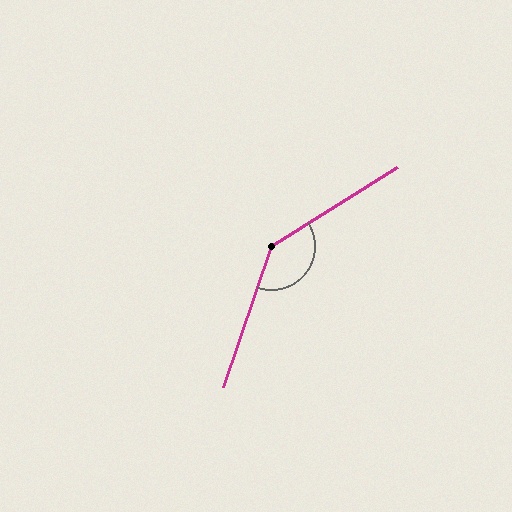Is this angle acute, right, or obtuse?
It is obtuse.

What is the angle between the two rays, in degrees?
Approximately 141 degrees.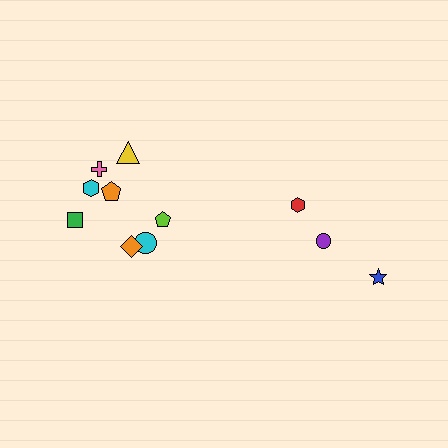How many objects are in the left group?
There are 8 objects.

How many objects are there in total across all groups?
There are 11 objects.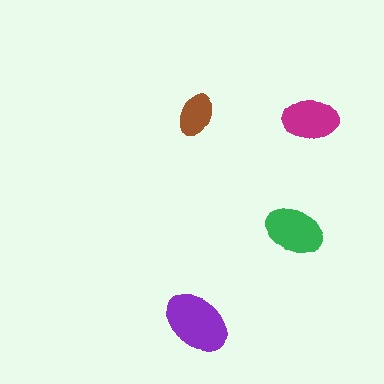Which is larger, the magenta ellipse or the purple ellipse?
The purple one.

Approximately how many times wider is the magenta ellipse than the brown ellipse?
About 1.5 times wider.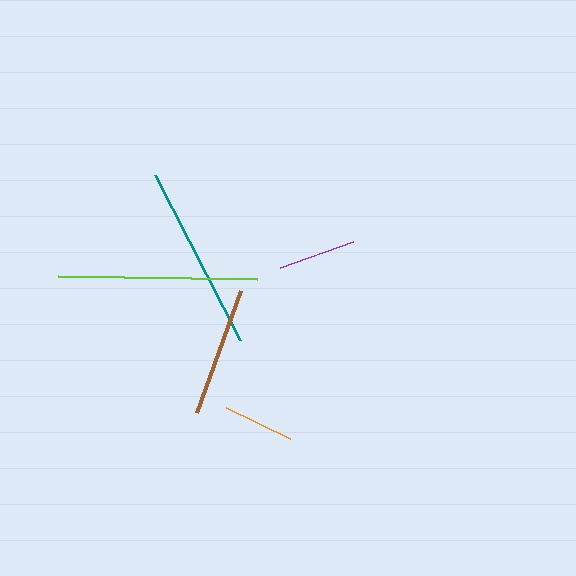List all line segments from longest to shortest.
From longest to shortest: lime, teal, brown, purple, orange.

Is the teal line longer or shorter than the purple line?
The teal line is longer than the purple line.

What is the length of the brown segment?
The brown segment is approximately 130 pixels long.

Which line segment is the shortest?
The orange line is the shortest at approximately 71 pixels.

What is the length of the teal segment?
The teal segment is approximately 186 pixels long.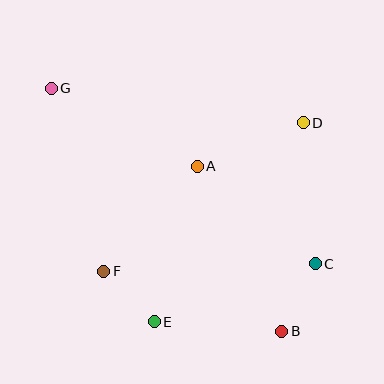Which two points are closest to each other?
Points E and F are closest to each other.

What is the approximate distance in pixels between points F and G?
The distance between F and G is approximately 190 pixels.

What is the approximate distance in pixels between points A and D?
The distance between A and D is approximately 115 pixels.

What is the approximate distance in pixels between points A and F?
The distance between A and F is approximately 140 pixels.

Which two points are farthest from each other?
Points B and G are farthest from each other.